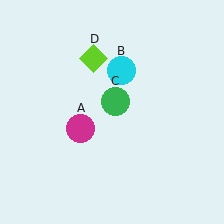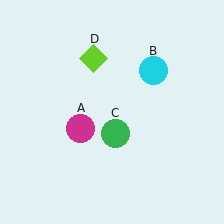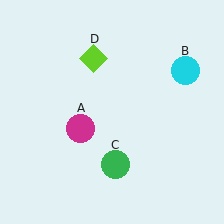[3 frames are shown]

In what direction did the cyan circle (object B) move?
The cyan circle (object B) moved right.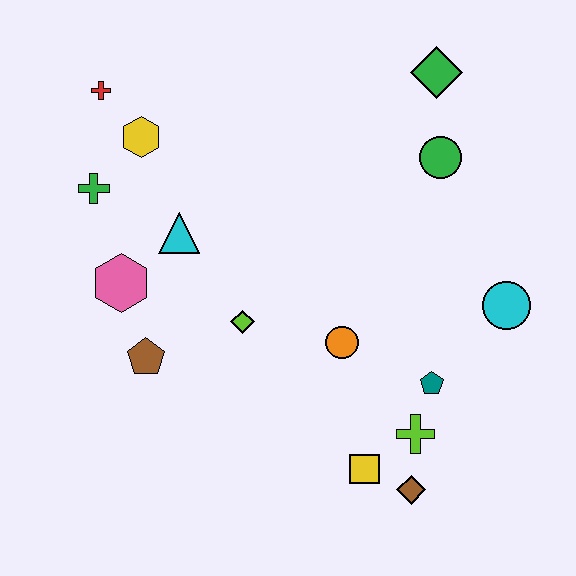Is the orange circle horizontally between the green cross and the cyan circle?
Yes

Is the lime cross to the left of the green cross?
No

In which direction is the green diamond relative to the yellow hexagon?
The green diamond is to the right of the yellow hexagon.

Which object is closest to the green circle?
The green diamond is closest to the green circle.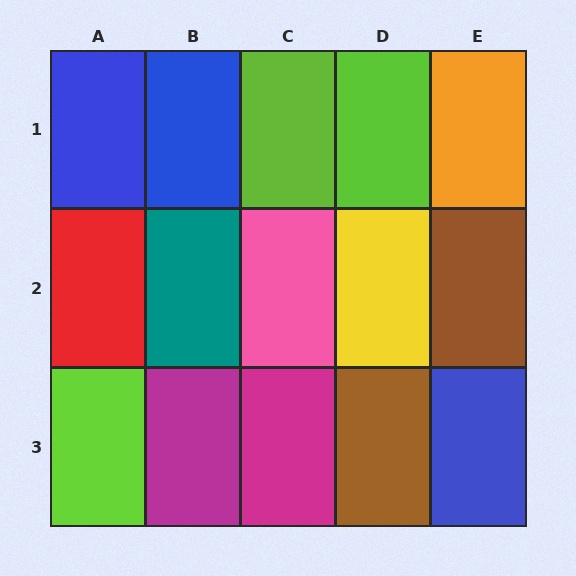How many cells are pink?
1 cell is pink.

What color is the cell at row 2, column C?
Pink.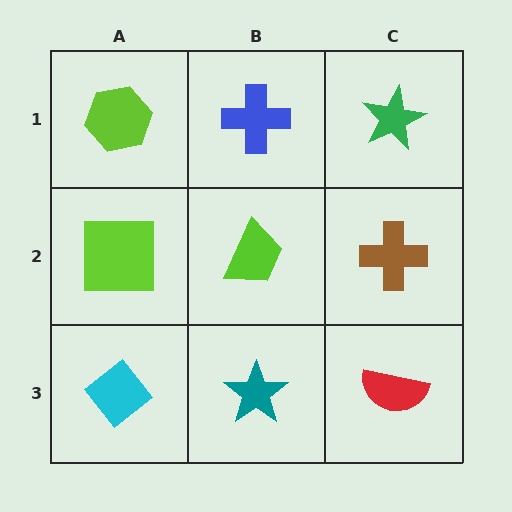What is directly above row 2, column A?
A lime hexagon.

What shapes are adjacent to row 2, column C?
A green star (row 1, column C), a red semicircle (row 3, column C), a lime trapezoid (row 2, column B).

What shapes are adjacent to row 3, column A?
A lime square (row 2, column A), a teal star (row 3, column B).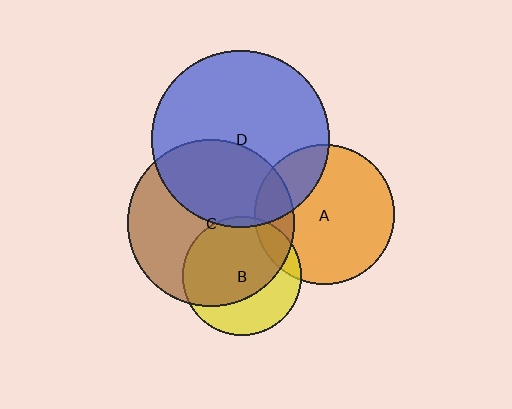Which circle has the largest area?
Circle D (blue).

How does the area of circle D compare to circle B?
Approximately 2.2 times.